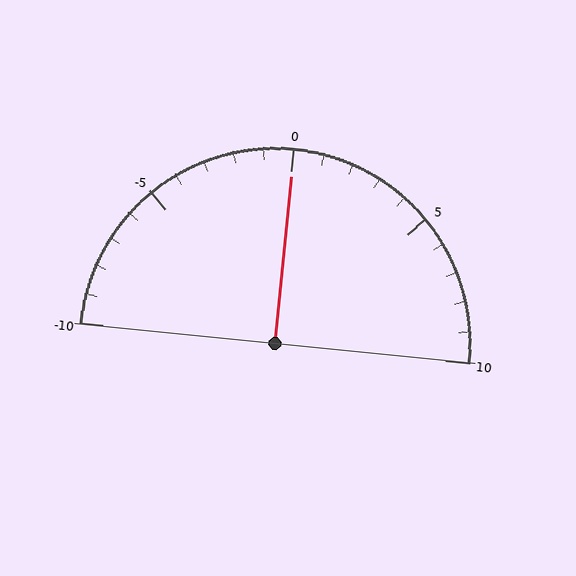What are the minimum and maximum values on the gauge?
The gauge ranges from -10 to 10.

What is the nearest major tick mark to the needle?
The nearest major tick mark is 0.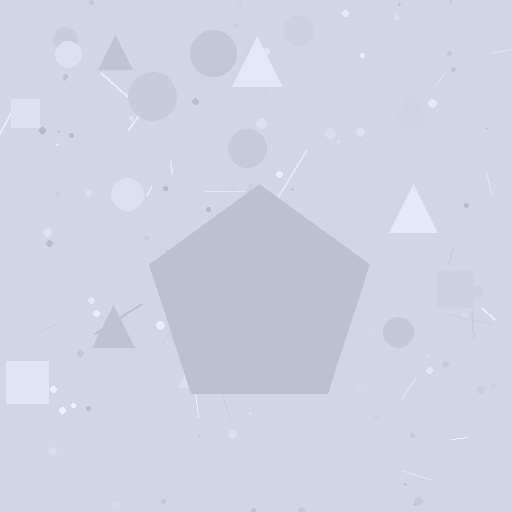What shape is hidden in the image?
A pentagon is hidden in the image.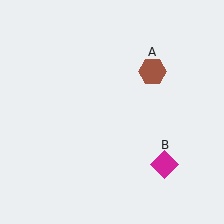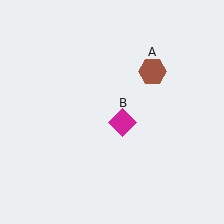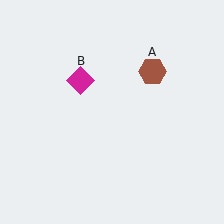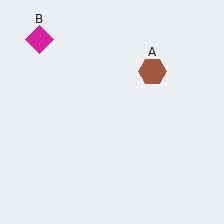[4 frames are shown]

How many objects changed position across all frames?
1 object changed position: magenta diamond (object B).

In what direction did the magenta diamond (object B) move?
The magenta diamond (object B) moved up and to the left.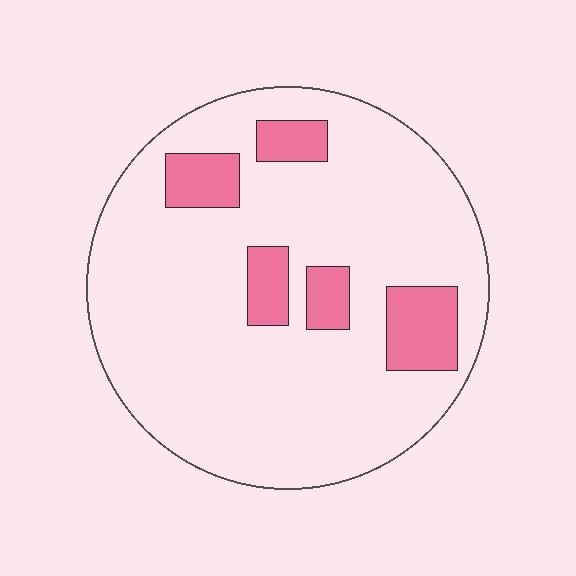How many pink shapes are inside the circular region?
5.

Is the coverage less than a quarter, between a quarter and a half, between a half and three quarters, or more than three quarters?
Less than a quarter.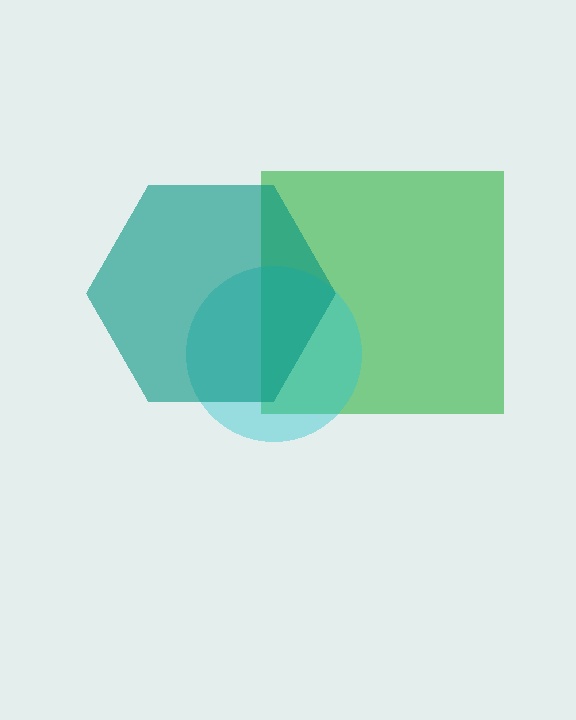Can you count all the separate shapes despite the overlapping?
Yes, there are 3 separate shapes.